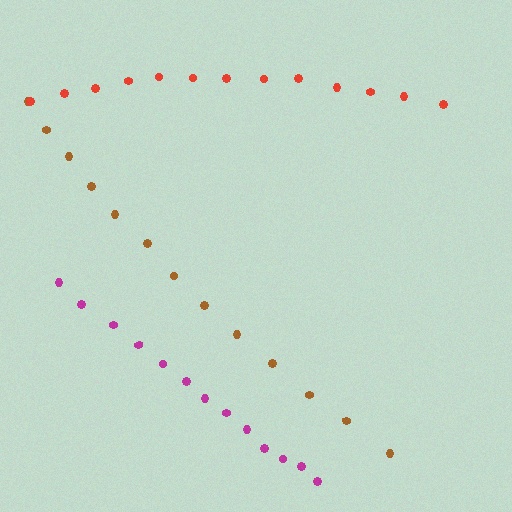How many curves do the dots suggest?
There are 3 distinct paths.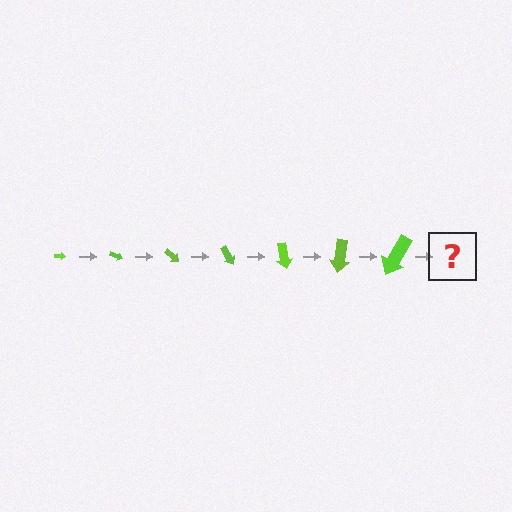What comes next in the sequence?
The next element should be an arrow, larger than the previous one and rotated 140 degrees from the start.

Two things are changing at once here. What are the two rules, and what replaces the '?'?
The two rules are that the arrow grows larger each step and it rotates 20 degrees each step. The '?' should be an arrow, larger than the previous one and rotated 140 degrees from the start.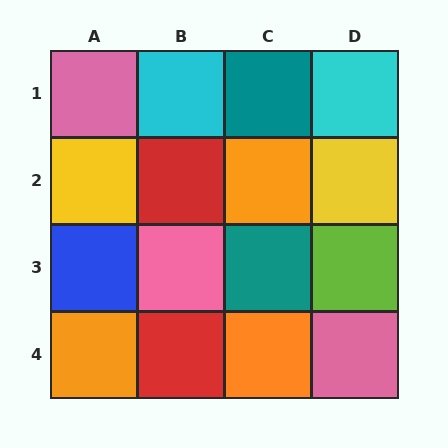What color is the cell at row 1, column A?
Pink.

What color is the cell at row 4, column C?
Orange.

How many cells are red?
2 cells are red.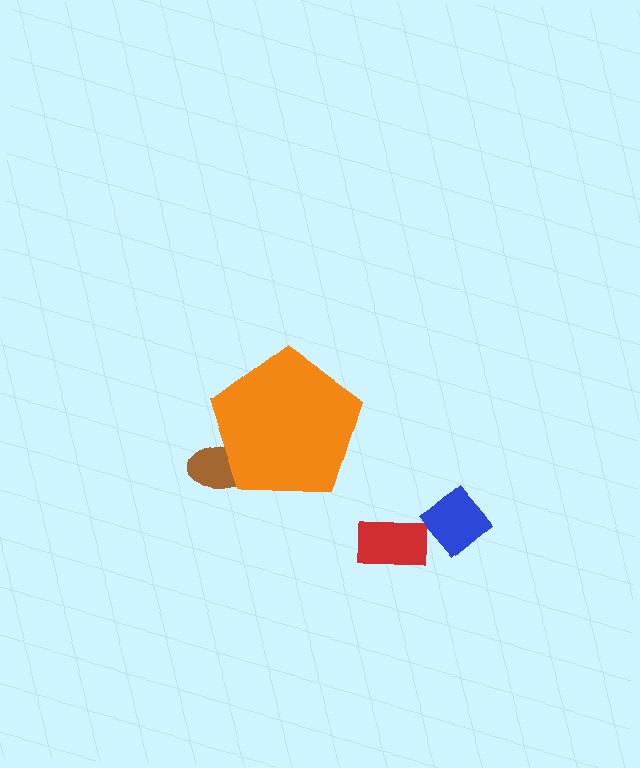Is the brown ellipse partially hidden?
Yes, the brown ellipse is partially hidden behind the orange pentagon.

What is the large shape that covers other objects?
An orange pentagon.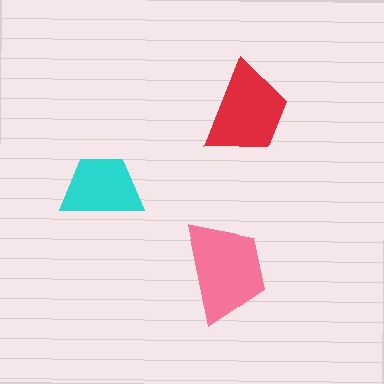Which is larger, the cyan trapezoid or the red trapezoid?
The red one.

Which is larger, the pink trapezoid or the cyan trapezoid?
The pink one.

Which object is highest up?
The red trapezoid is topmost.